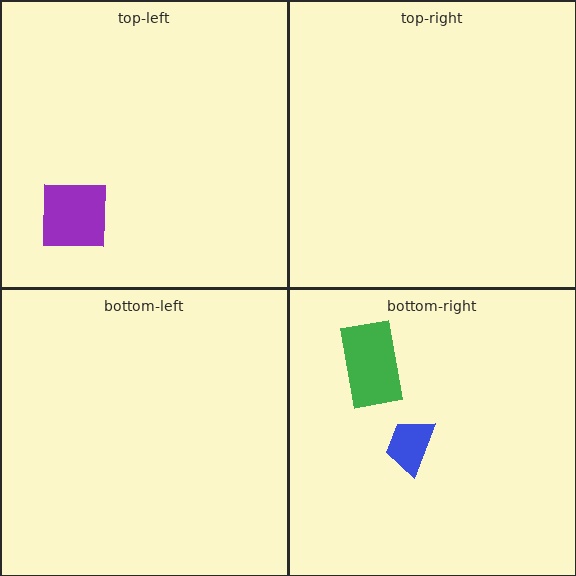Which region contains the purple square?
The top-left region.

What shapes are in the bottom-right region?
The blue trapezoid, the green rectangle.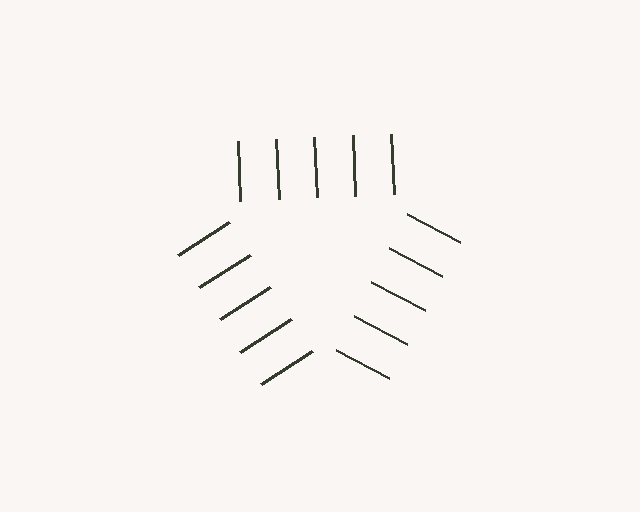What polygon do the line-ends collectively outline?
An illusory triangle — the line segments terminate on its edges but no continuous stroke is drawn.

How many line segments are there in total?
15 — 5 along each of the 3 edges.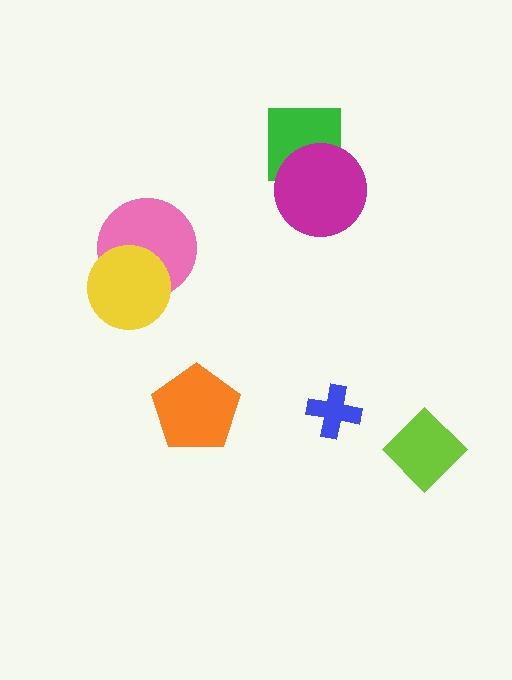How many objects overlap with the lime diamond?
0 objects overlap with the lime diamond.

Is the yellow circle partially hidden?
No, no other shape covers it.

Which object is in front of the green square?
The magenta circle is in front of the green square.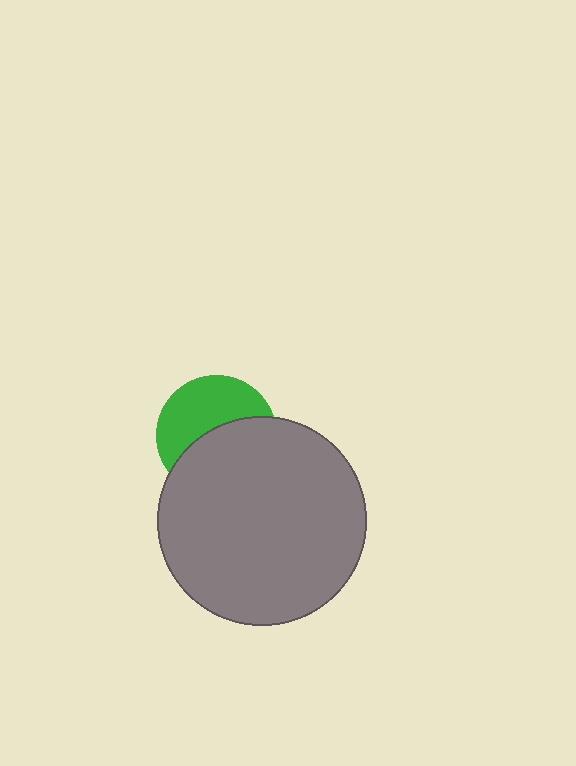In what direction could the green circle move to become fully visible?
The green circle could move up. That would shift it out from behind the gray circle entirely.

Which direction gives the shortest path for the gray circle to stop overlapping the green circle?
Moving down gives the shortest separation.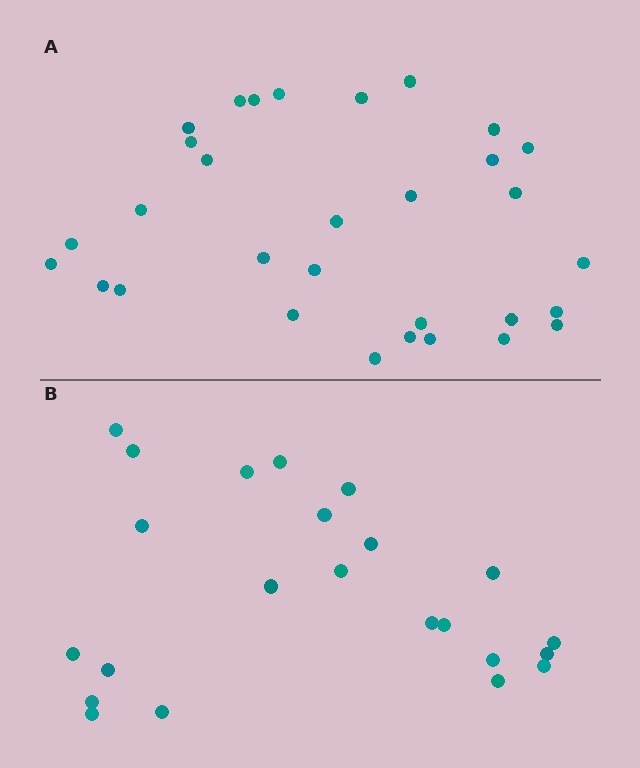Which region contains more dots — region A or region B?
Region A (the top region) has more dots.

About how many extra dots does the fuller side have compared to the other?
Region A has roughly 8 or so more dots than region B.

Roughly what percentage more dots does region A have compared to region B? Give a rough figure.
About 35% more.